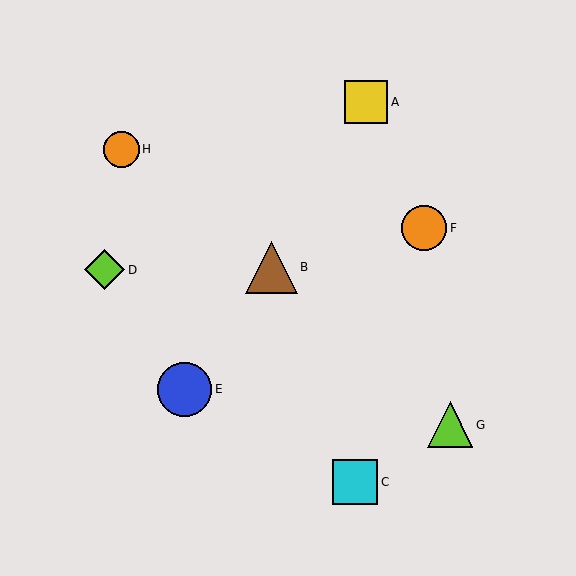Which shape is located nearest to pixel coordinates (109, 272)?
The lime diamond (labeled D) at (105, 270) is nearest to that location.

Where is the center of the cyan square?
The center of the cyan square is at (355, 482).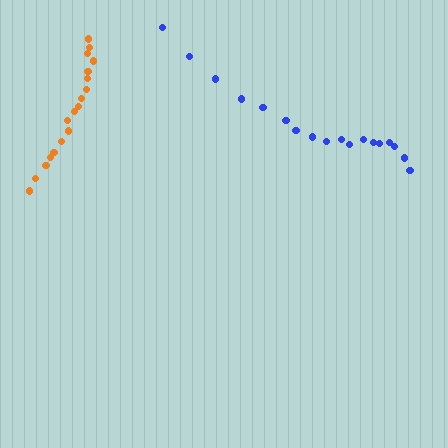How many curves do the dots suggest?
There are 2 distinct paths.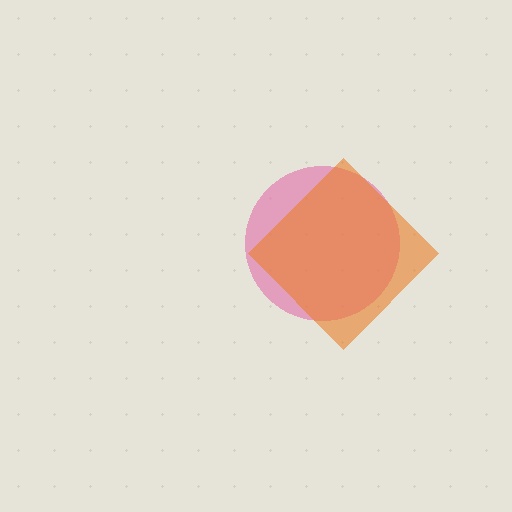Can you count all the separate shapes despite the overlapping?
Yes, there are 2 separate shapes.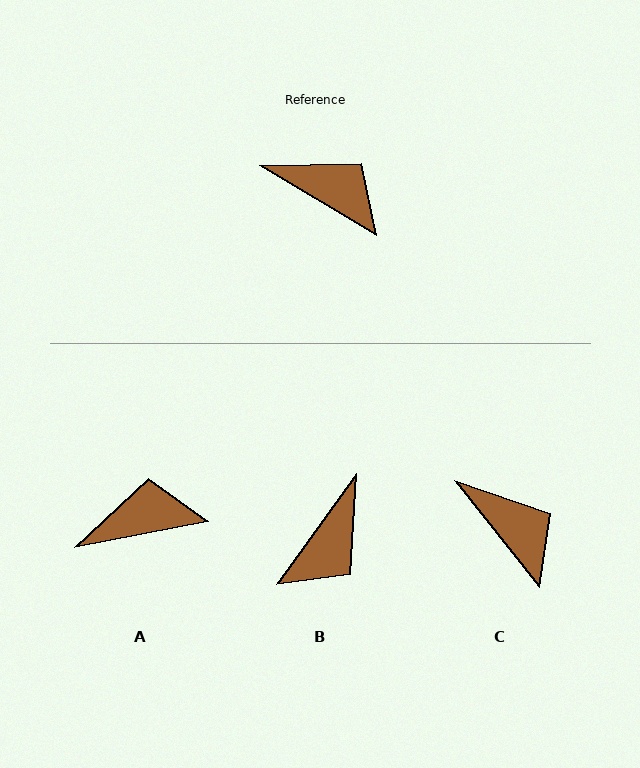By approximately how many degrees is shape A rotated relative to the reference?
Approximately 42 degrees counter-clockwise.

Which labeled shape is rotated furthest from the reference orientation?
B, about 94 degrees away.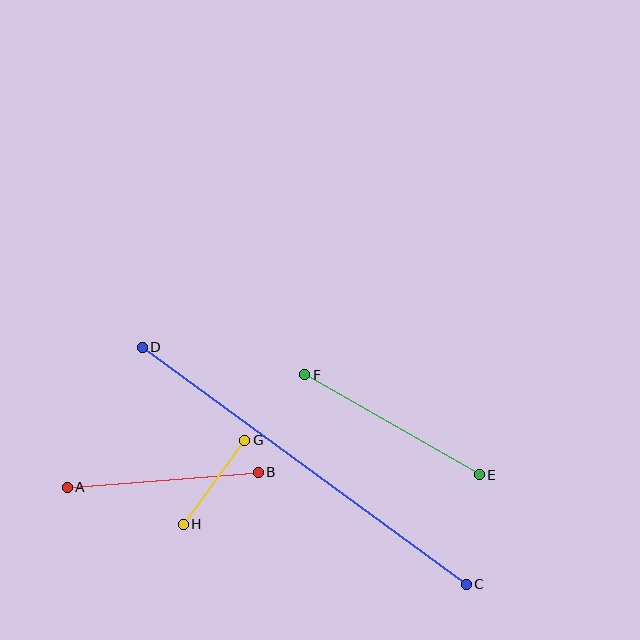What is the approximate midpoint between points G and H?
The midpoint is at approximately (214, 482) pixels.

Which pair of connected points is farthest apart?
Points C and D are farthest apart.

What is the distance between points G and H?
The distance is approximately 104 pixels.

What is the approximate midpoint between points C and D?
The midpoint is at approximately (304, 466) pixels.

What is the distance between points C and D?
The distance is approximately 402 pixels.